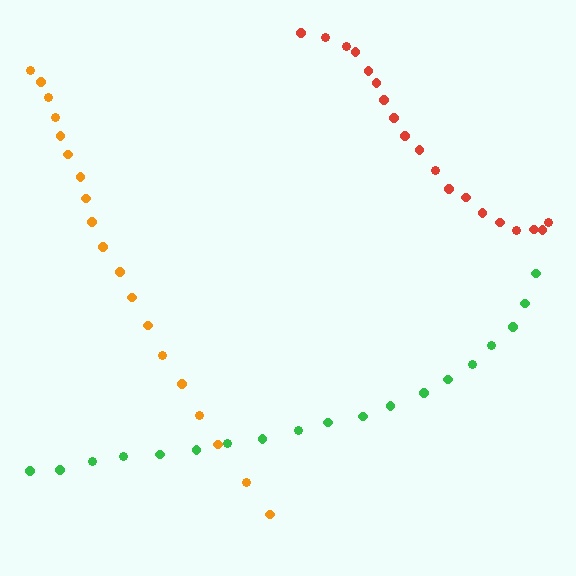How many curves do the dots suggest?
There are 3 distinct paths.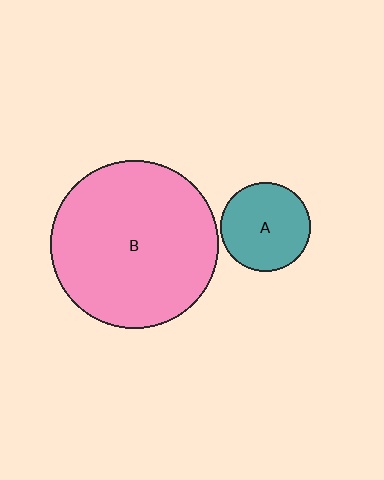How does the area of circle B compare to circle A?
Approximately 3.5 times.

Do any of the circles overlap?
No, none of the circles overlap.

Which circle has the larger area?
Circle B (pink).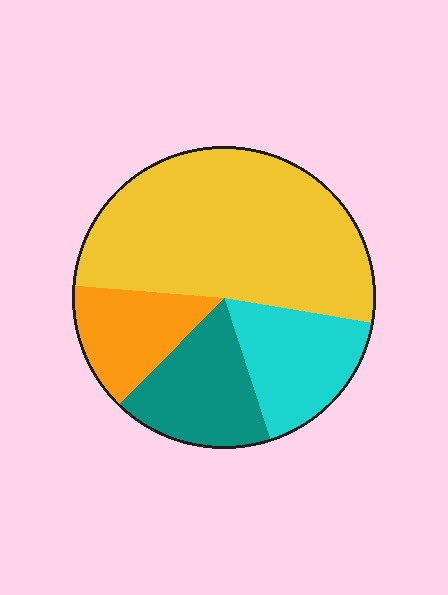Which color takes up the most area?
Yellow, at roughly 50%.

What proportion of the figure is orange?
Orange takes up about one eighth (1/8) of the figure.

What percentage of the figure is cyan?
Cyan takes up about one sixth (1/6) of the figure.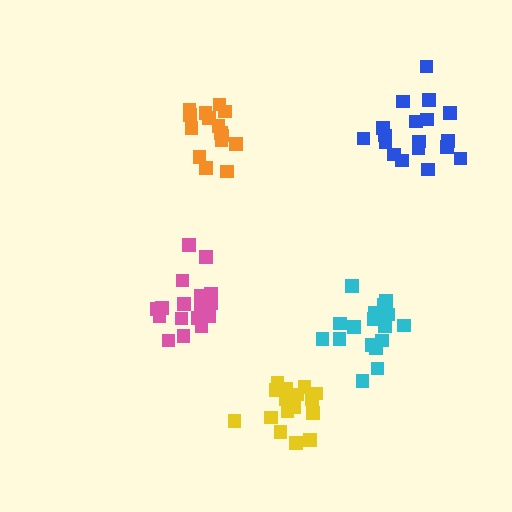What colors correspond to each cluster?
The clusters are colored: orange, yellow, pink, cyan, blue.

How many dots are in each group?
Group 1: 15 dots, Group 2: 18 dots, Group 3: 18 dots, Group 4: 17 dots, Group 5: 18 dots (86 total).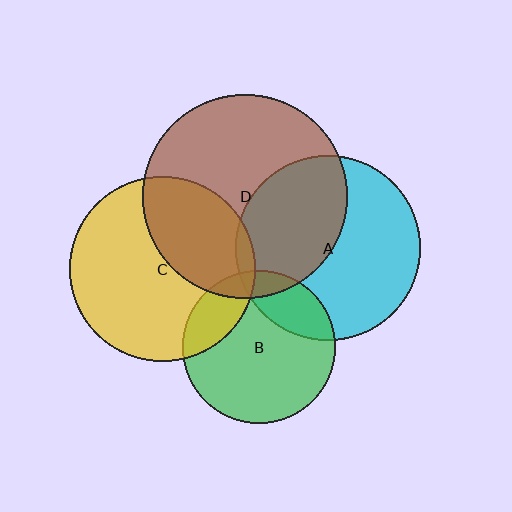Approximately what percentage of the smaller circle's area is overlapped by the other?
Approximately 20%.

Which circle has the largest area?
Circle D (brown).